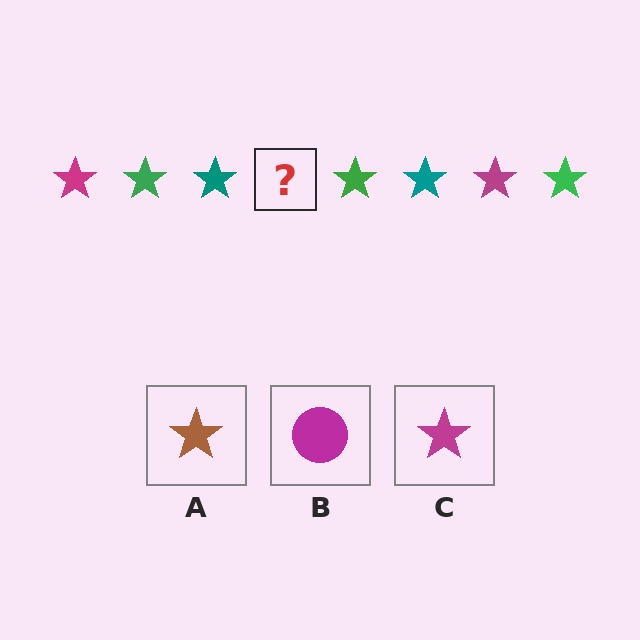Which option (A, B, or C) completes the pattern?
C.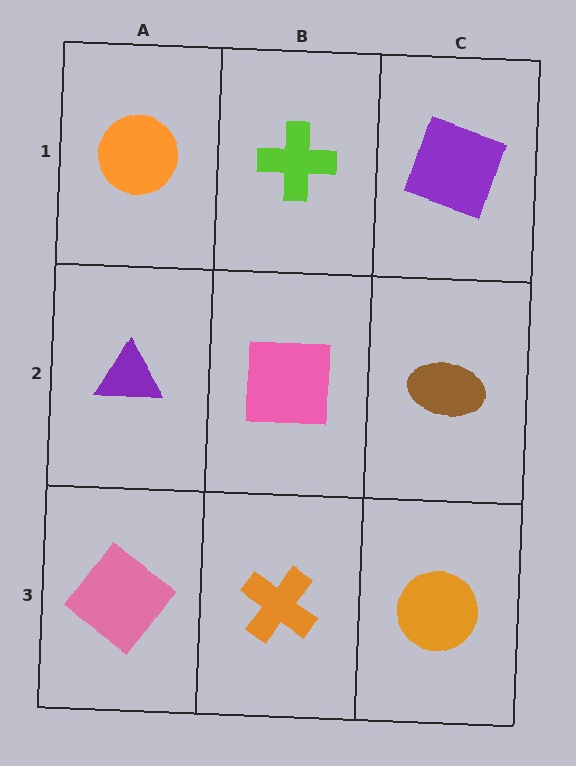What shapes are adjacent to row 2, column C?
A purple square (row 1, column C), an orange circle (row 3, column C), a pink square (row 2, column B).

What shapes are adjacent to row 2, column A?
An orange circle (row 1, column A), a pink diamond (row 3, column A), a pink square (row 2, column B).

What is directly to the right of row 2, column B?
A brown ellipse.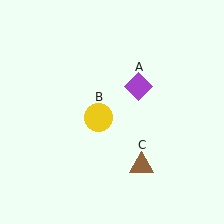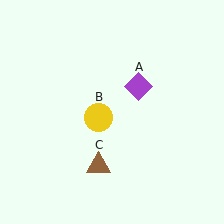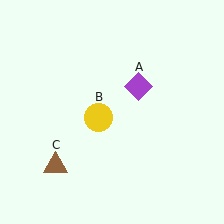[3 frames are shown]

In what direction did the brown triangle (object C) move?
The brown triangle (object C) moved left.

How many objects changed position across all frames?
1 object changed position: brown triangle (object C).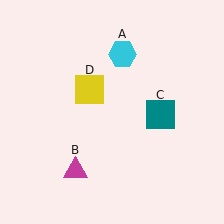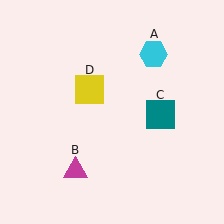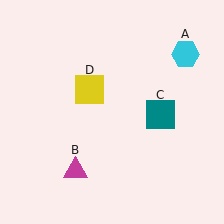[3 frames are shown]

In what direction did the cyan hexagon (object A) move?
The cyan hexagon (object A) moved right.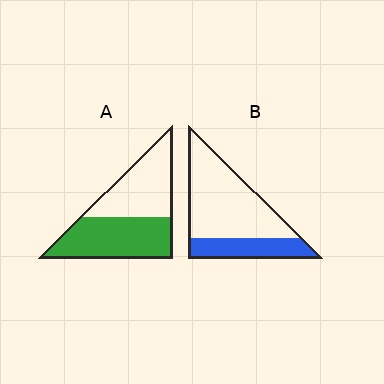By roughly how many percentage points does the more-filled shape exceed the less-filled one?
By roughly 25 percentage points (A over B).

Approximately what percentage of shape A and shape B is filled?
A is approximately 55% and B is approximately 30%.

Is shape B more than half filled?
No.